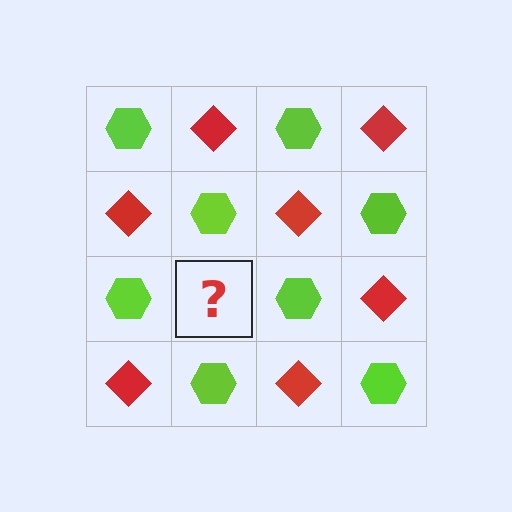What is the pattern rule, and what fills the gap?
The rule is that it alternates lime hexagon and red diamond in a checkerboard pattern. The gap should be filled with a red diamond.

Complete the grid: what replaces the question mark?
The question mark should be replaced with a red diamond.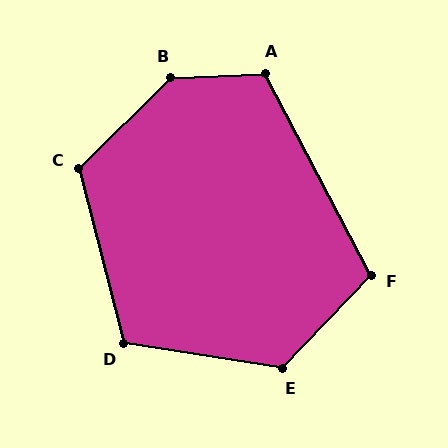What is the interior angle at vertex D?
Approximately 114 degrees (obtuse).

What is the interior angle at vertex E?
Approximately 124 degrees (obtuse).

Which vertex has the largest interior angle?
B, at approximately 138 degrees.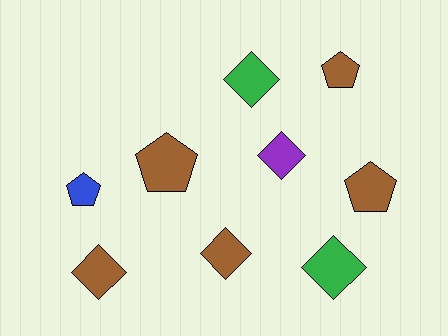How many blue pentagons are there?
There is 1 blue pentagon.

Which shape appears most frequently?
Diamond, with 5 objects.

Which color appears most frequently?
Brown, with 5 objects.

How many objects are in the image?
There are 9 objects.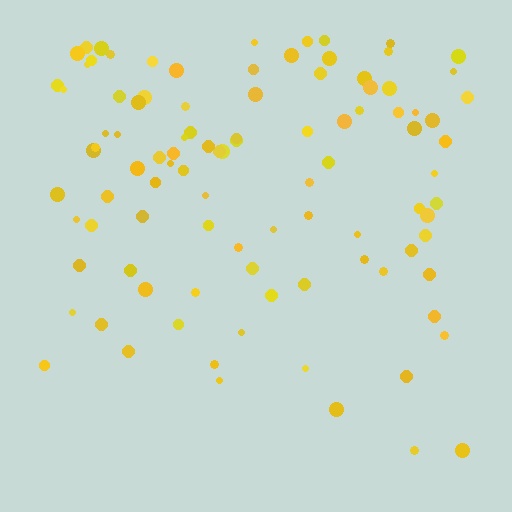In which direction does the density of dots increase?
From bottom to top, with the top side densest.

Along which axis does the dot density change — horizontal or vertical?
Vertical.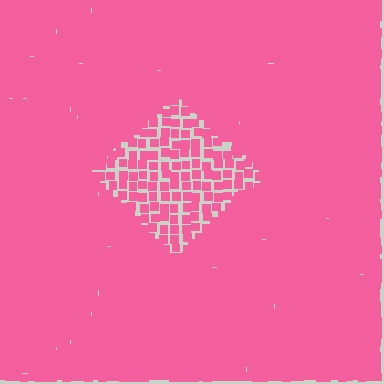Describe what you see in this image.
The image contains small pink elements arranged at two different densities. A diamond-shaped region is visible where the elements are less densely packed than the surrounding area.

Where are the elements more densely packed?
The elements are more densely packed outside the diamond boundary.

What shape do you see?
I see a diamond.